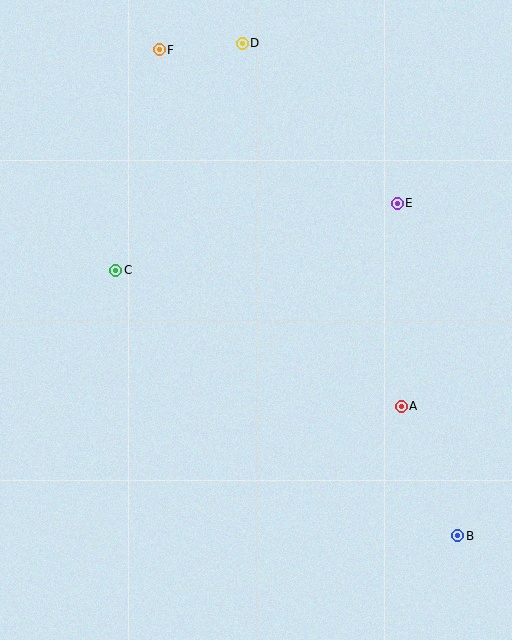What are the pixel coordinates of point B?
Point B is at (458, 536).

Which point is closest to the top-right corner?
Point E is closest to the top-right corner.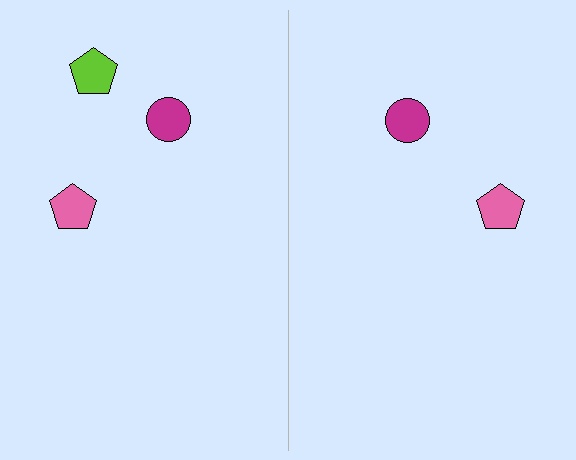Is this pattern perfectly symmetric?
No, the pattern is not perfectly symmetric. A lime pentagon is missing from the right side.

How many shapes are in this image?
There are 5 shapes in this image.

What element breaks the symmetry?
A lime pentagon is missing from the right side.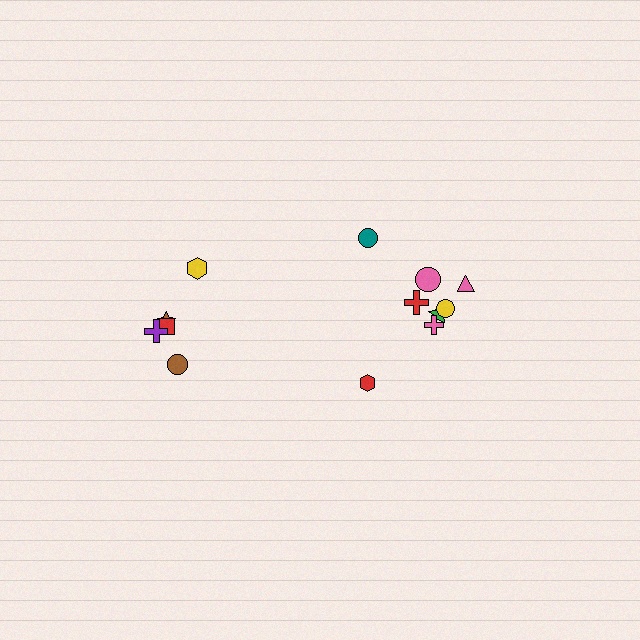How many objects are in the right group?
There are 8 objects.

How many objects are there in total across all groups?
There are 13 objects.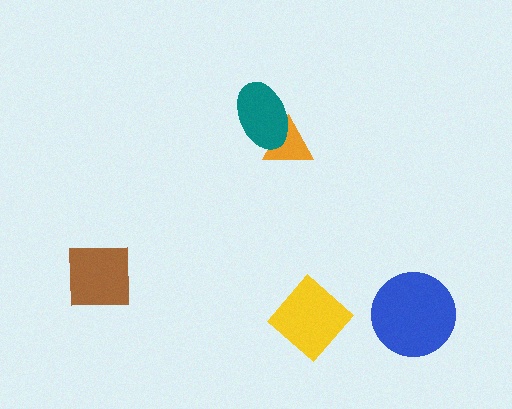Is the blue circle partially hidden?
No, no other shape covers it.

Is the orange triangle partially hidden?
Yes, it is partially covered by another shape.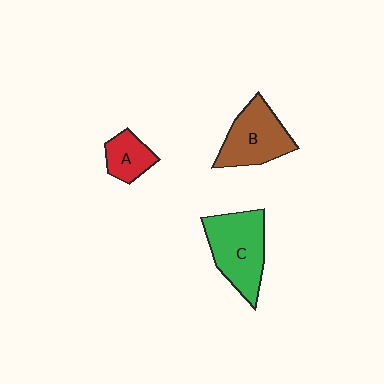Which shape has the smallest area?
Shape A (red).